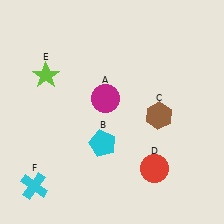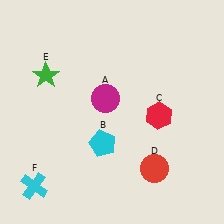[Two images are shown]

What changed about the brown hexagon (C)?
In Image 1, C is brown. In Image 2, it changed to red.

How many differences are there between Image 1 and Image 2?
There are 2 differences between the two images.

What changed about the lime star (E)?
In Image 1, E is lime. In Image 2, it changed to green.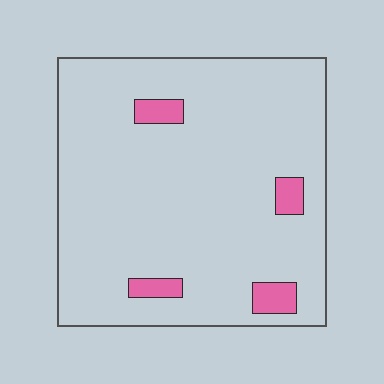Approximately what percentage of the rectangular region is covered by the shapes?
Approximately 5%.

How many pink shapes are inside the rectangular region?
4.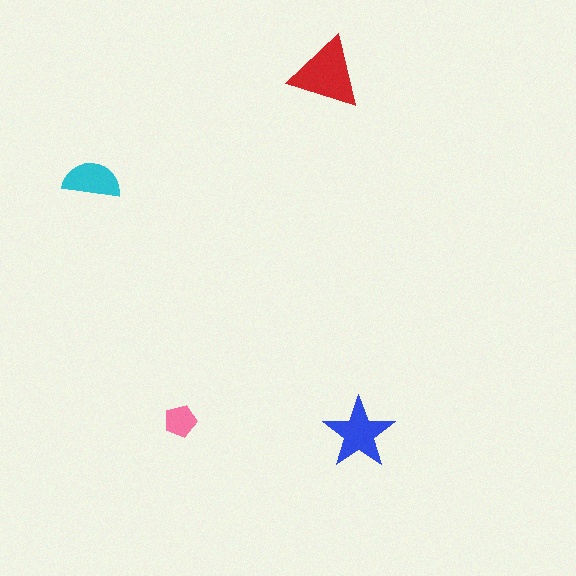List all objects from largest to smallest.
The red triangle, the blue star, the cyan semicircle, the pink pentagon.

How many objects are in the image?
There are 4 objects in the image.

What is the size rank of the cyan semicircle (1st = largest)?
3rd.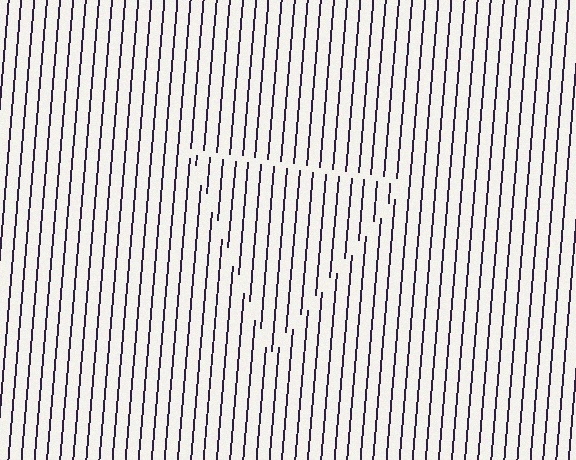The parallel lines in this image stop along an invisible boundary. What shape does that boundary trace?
An illusory triangle. The interior of the shape contains the same grating, shifted by half a period — the contour is defined by the phase discontinuity where line-ends from the inner and outer gratings abut.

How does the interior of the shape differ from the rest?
The interior of the shape contains the same grating, shifted by half a period — the contour is defined by the phase discontinuity where line-ends from the inner and outer gratings abut.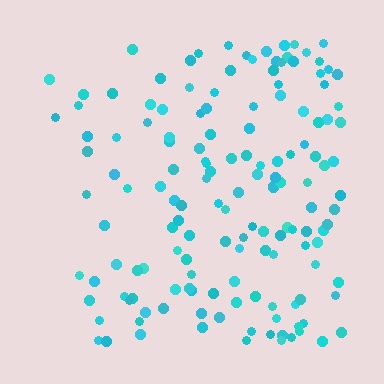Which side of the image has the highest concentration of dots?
The right.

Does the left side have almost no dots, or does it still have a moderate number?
Still a moderate number, just noticeably fewer than the right.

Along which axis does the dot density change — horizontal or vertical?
Horizontal.